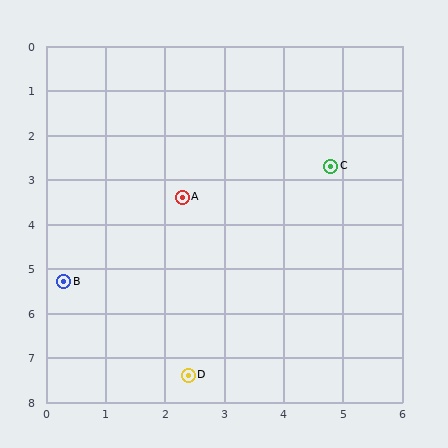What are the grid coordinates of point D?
Point D is at approximately (2.4, 7.4).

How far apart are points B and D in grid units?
Points B and D are about 3.0 grid units apart.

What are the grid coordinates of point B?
Point B is at approximately (0.3, 5.3).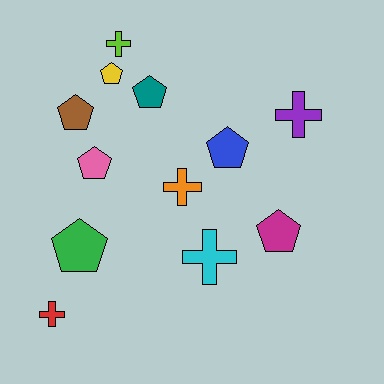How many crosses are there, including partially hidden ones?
There are 5 crosses.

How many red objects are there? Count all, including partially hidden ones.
There is 1 red object.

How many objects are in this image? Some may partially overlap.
There are 12 objects.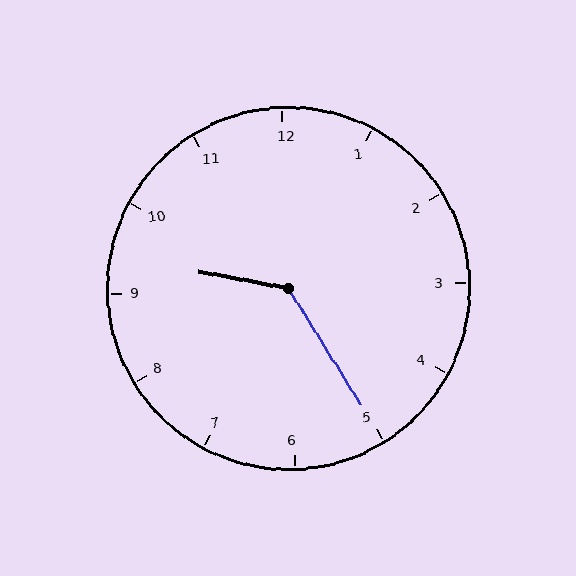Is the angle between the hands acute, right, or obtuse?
It is obtuse.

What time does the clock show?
9:25.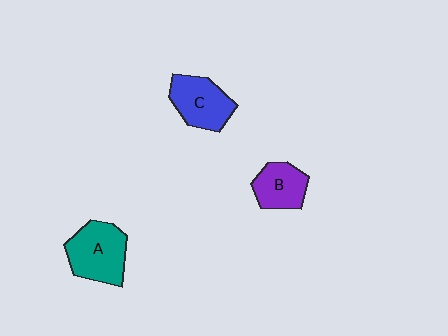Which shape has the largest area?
Shape A (teal).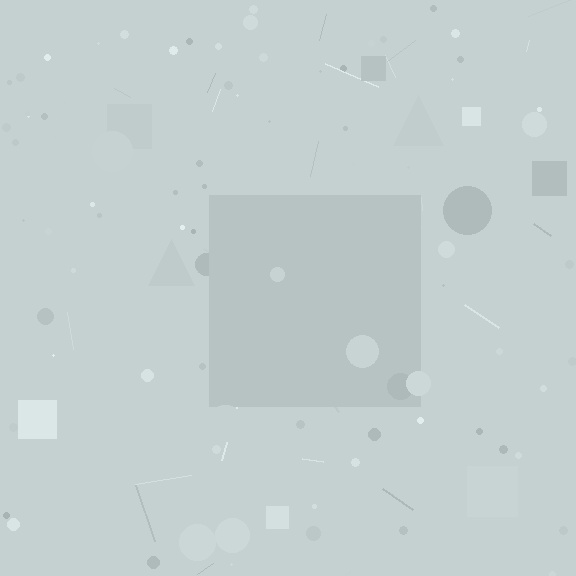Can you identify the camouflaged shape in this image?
The camouflaged shape is a square.